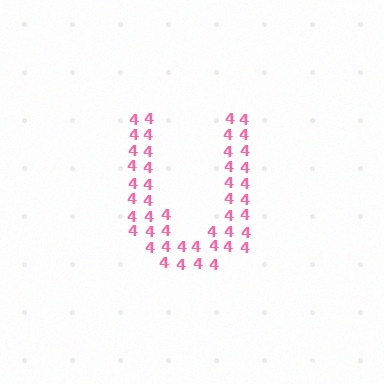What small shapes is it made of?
It is made of small digit 4's.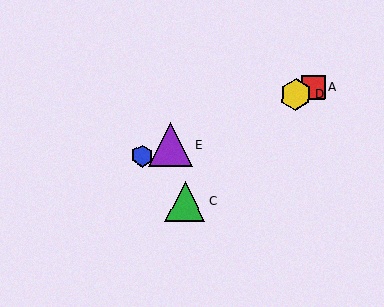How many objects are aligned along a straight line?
4 objects (A, B, D, E) are aligned along a straight line.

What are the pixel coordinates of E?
Object E is at (171, 144).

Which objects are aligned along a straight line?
Objects A, B, D, E are aligned along a straight line.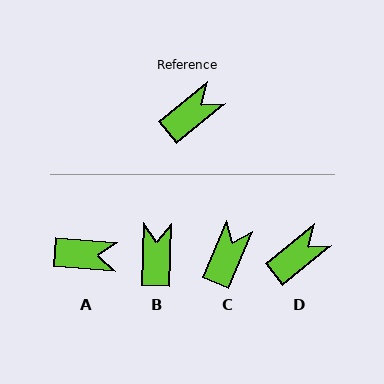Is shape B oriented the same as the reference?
No, it is off by about 50 degrees.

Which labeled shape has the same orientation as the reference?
D.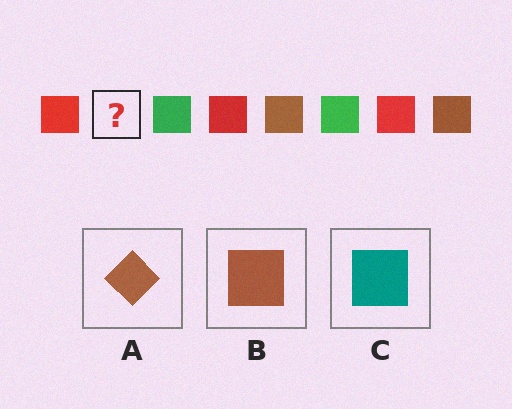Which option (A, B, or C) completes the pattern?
B.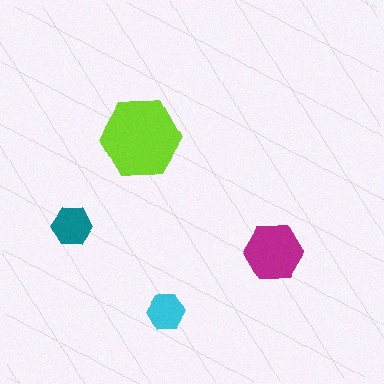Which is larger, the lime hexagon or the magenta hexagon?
The lime one.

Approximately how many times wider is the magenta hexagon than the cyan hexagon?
About 1.5 times wider.